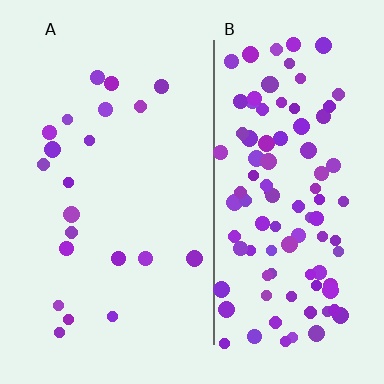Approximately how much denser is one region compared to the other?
Approximately 4.8× — region B over region A.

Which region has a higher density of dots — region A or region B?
B (the right).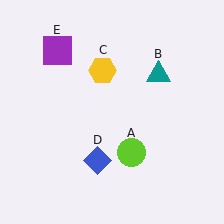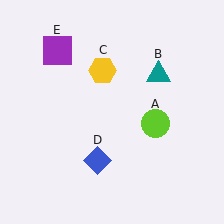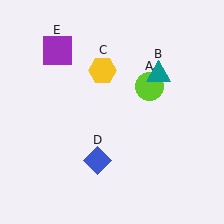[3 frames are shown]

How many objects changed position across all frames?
1 object changed position: lime circle (object A).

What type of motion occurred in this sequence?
The lime circle (object A) rotated counterclockwise around the center of the scene.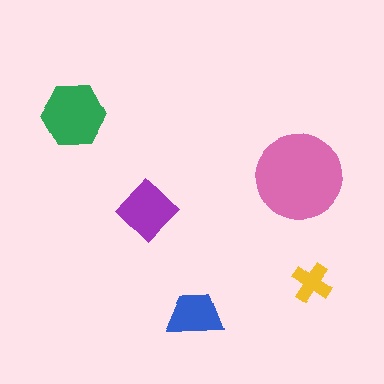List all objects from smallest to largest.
The yellow cross, the blue trapezoid, the purple diamond, the green hexagon, the pink circle.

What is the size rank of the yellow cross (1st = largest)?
5th.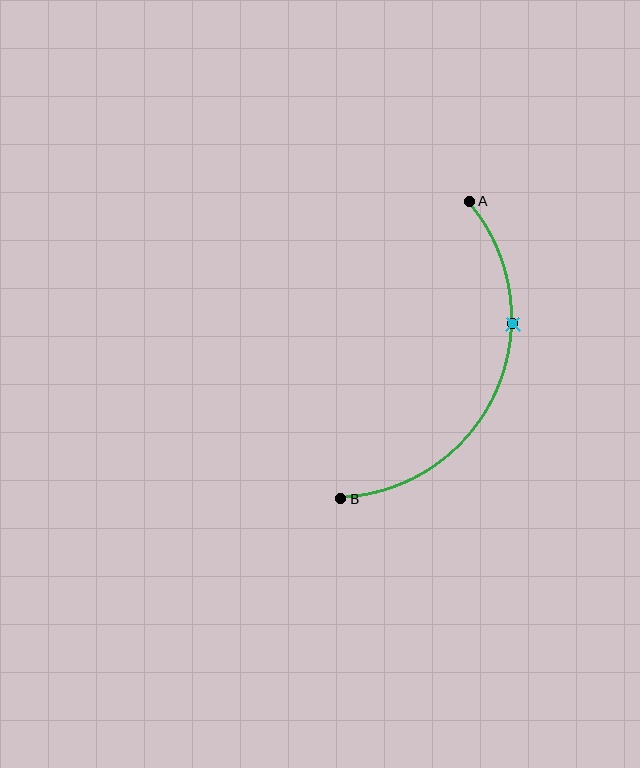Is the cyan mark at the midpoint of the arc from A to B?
No. The cyan mark lies on the arc but is closer to endpoint A. The arc midpoint would be at the point on the curve equidistant along the arc from both A and B.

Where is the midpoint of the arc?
The arc midpoint is the point on the curve farthest from the straight line joining A and B. It sits to the right of that line.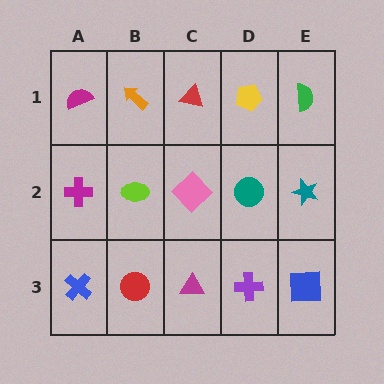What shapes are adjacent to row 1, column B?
A lime ellipse (row 2, column B), a magenta semicircle (row 1, column A), a red triangle (row 1, column C).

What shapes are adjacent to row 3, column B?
A lime ellipse (row 2, column B), a blue cross (row 3, column A), a magenta triangle (row 3, column C).